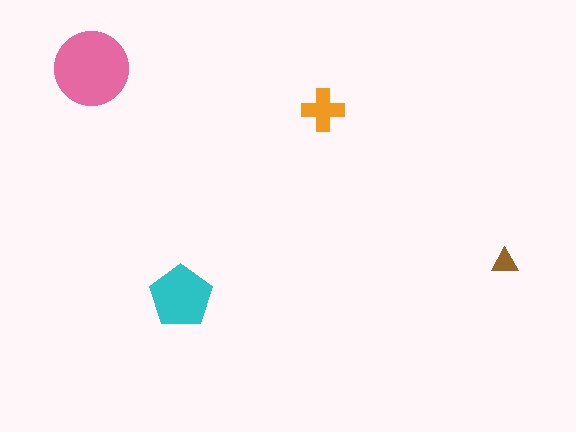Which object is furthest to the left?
The pink circle is leftmost.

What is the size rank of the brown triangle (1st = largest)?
4th.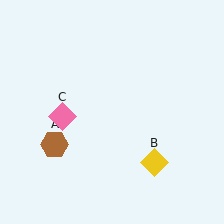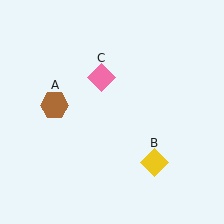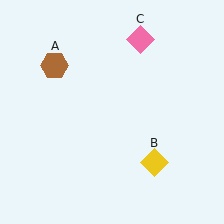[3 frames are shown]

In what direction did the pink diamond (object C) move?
The pink diamond (object C) moved up and to the right.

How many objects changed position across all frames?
2 objects changed position: brown hexagon (object A), pink diamond (object C).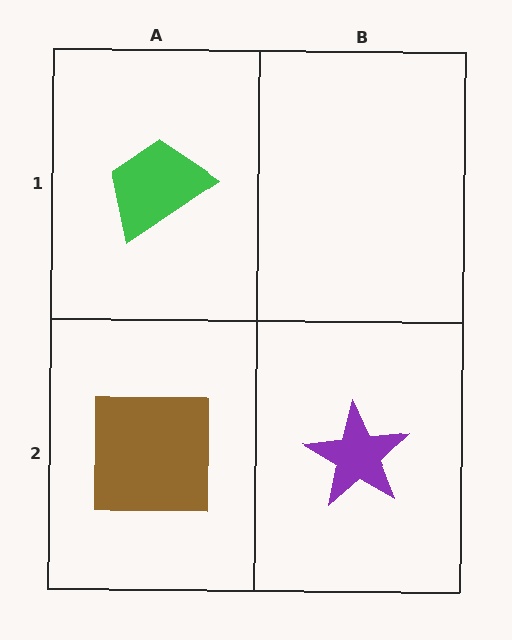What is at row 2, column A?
A brown square.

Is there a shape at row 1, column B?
No, that cell is empty.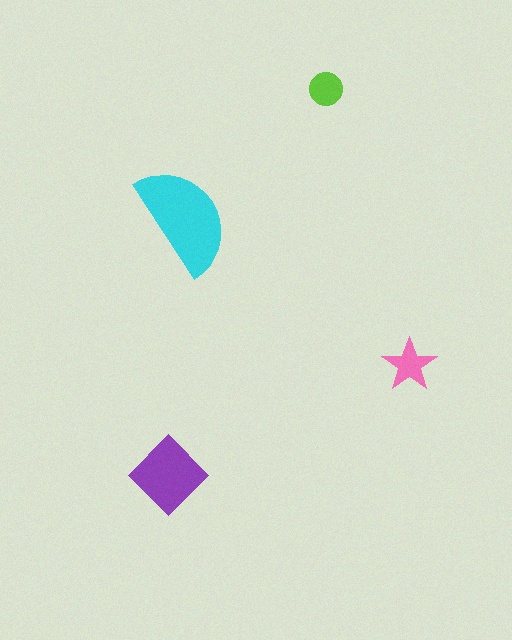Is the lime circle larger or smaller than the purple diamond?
Smaller.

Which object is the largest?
The cyan semicircle.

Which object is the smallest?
The lime circle.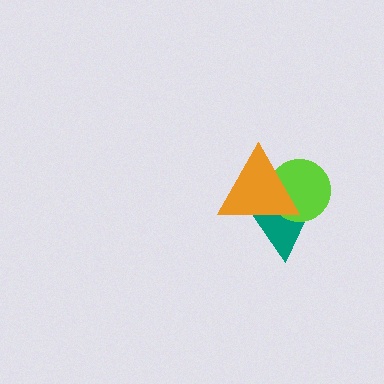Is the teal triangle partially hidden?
Yes, it is partially covered by another shape.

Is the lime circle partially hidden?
Yes, it is partially covered by another shape.